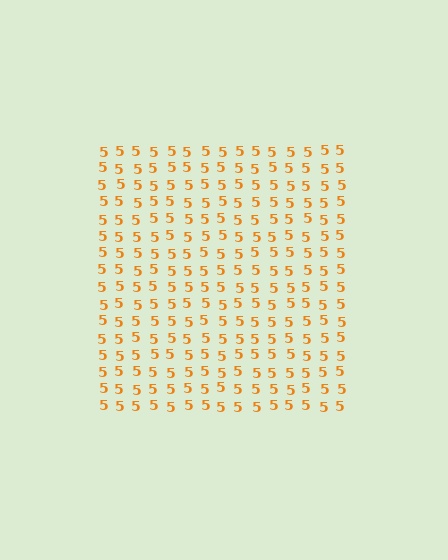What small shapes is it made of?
It is made of small digit 5's.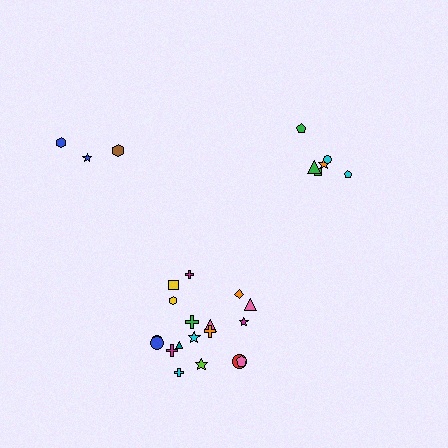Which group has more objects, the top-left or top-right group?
The top-right group.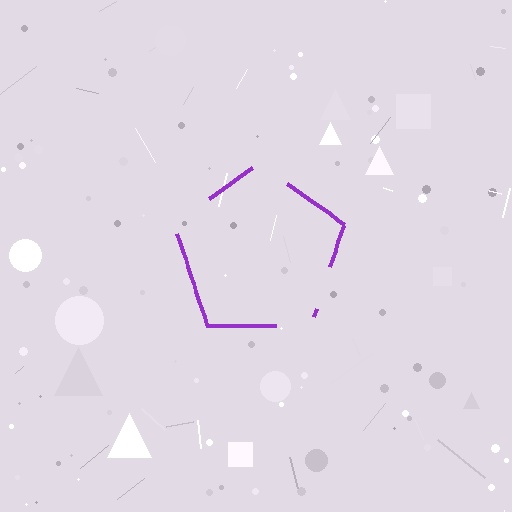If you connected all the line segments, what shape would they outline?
They would outline a pentagon.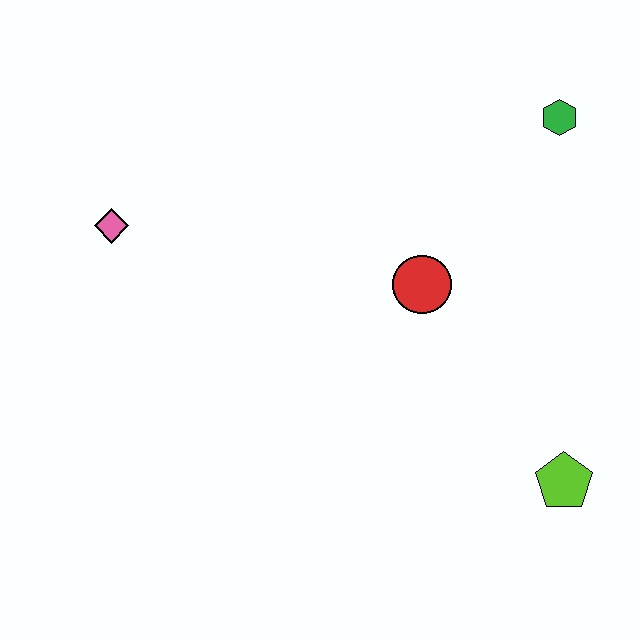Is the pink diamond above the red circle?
Yes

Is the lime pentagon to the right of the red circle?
Yes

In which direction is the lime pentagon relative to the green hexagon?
The lime pentagon is below the green hexagon.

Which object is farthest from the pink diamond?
The lime pentagon is farthest from the pink diamond.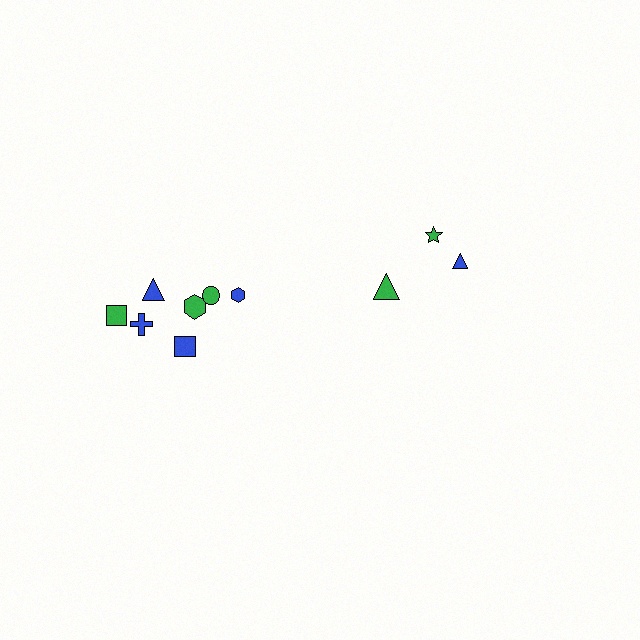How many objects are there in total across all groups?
There are 10 objects.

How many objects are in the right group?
There are 3 objects.